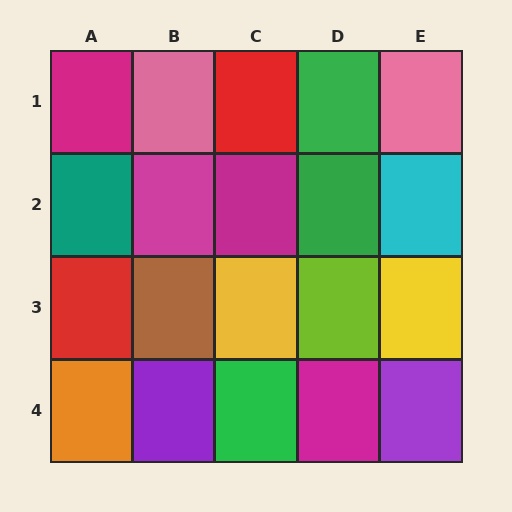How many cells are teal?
1 cell is teal.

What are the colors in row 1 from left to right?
Magenta, pink, red, green, pink.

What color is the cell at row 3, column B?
Brown.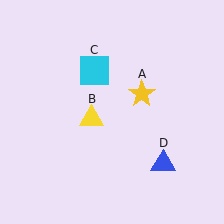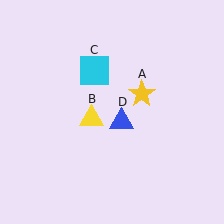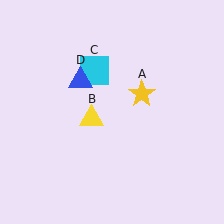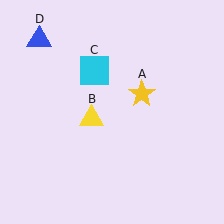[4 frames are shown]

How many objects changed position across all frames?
1 object changed position: blue triangle (object D).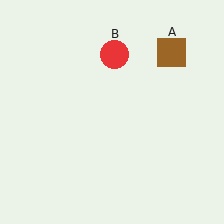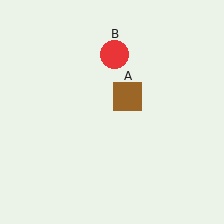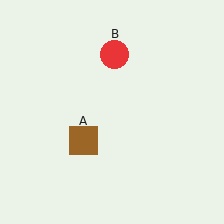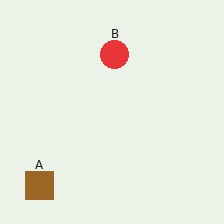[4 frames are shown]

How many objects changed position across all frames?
1 object changed position: brown square (object A).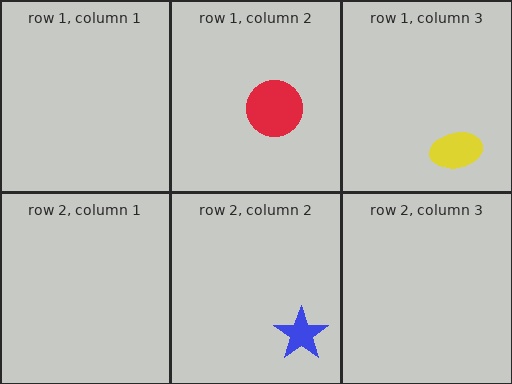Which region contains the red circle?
The row 1, column 2 region.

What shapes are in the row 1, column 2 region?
The red circle.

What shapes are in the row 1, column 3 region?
The yellow ellipse.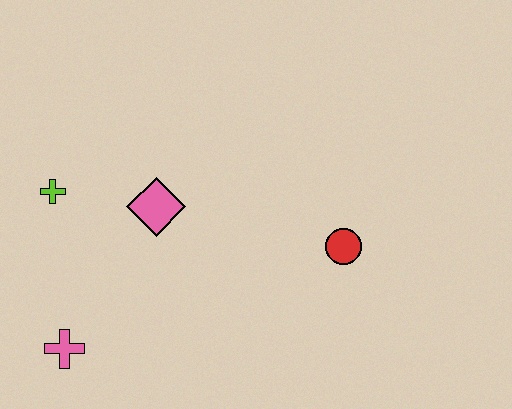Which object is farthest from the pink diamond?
The red circle is farthest from the pink diamond.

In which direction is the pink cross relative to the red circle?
The pink cross is to the left of the red circle.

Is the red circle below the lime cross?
Yes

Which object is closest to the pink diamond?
The lime cross is closest to the pink diamond.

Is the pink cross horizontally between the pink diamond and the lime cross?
Yes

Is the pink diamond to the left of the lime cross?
No